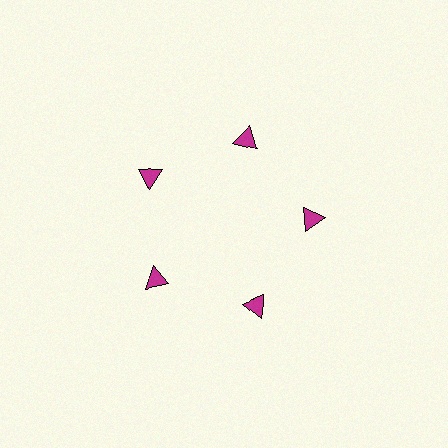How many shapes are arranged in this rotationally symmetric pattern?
There are 5 shapes, arranged in 5 groups of 1.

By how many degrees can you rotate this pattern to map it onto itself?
The pattern maps onto itself every 72 degrees of rotation.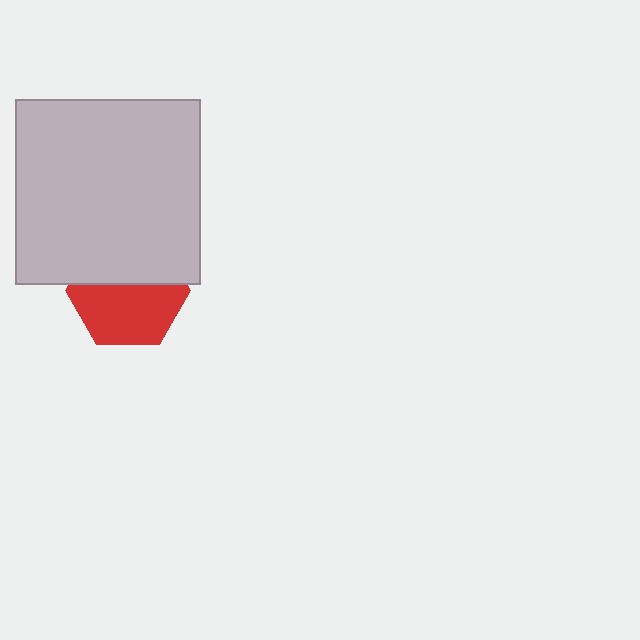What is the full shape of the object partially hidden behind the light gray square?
The partially hidden object is a red hexagon.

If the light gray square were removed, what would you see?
You would see the complete red hexagon.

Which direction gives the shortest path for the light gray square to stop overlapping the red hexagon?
Moving up gives the shortest separation.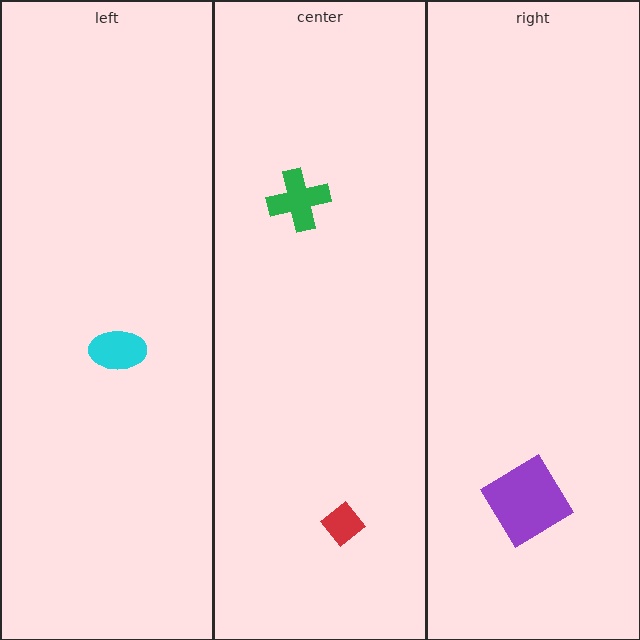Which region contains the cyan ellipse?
The left region.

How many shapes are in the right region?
1.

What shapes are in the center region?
The red diamond, the green cross.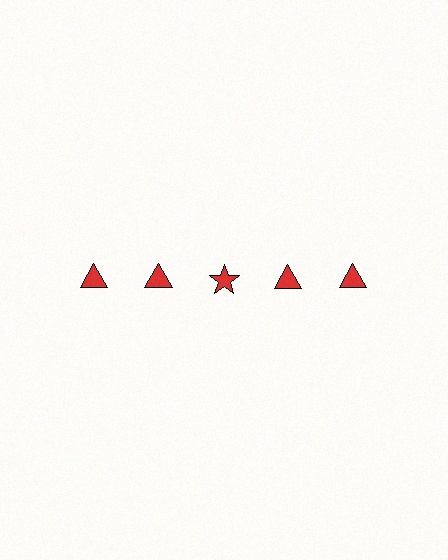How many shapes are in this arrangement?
There are 5 shapes arranged in a grid pattern.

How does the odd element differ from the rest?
It has a different shape: star instead of triangle.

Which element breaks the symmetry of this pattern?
The red star in the top row, center column breaks the symmetry. All other shapes are red triangles.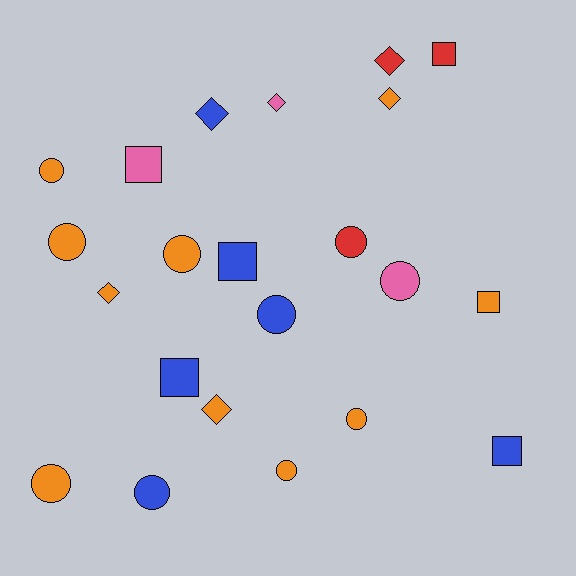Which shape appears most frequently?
Circle, with 10 objects.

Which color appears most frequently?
Orange, with 10 objects.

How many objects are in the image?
There are 22 objects.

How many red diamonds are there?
There is 1 red diamond.